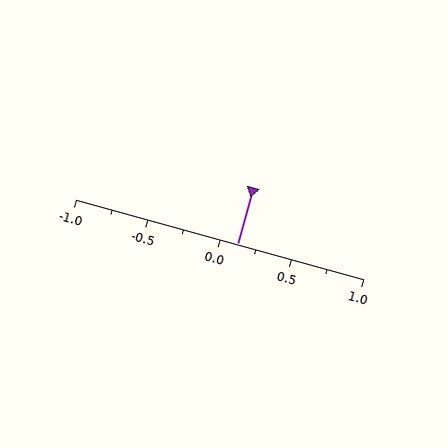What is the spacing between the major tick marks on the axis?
The major ticks are spaced 0.5 apart.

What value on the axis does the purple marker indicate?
The marker indicates approximately 0.12.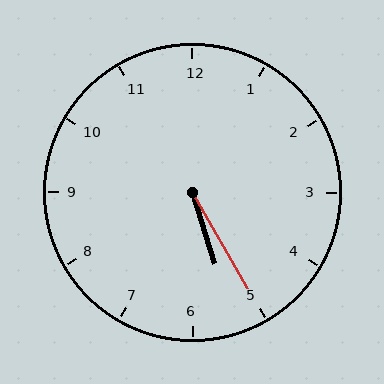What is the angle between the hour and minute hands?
Approximately 12 degrees.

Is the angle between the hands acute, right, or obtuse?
It is acute.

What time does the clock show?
5:25.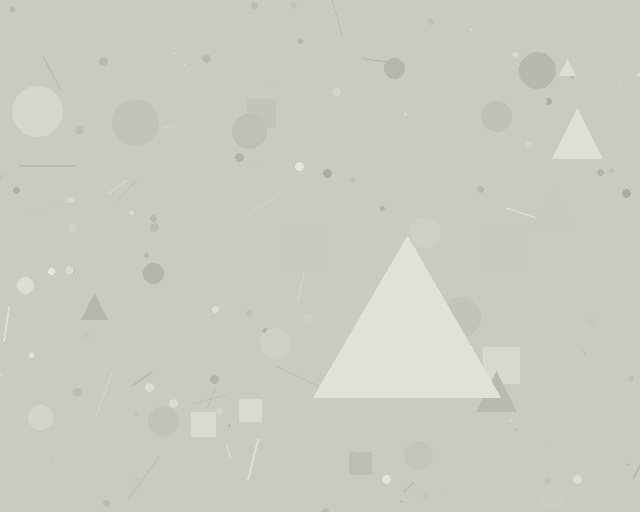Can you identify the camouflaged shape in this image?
The camouflaged shape is a triangle.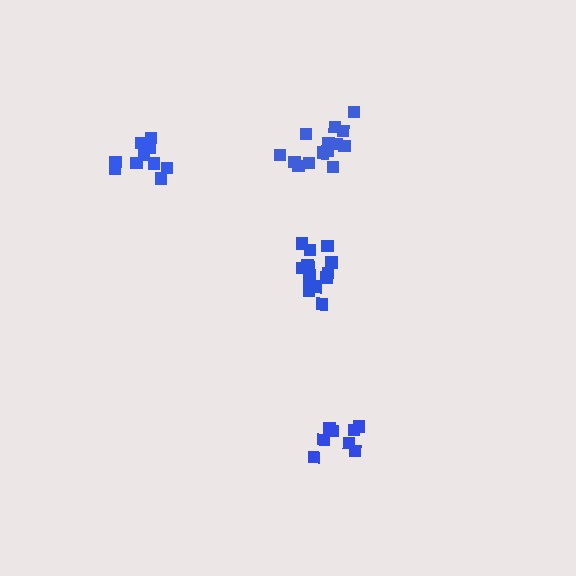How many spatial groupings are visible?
There are 4 spatial groupings.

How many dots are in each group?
Group 1: 10 dots, Group 2: 8 dots, Group 3: 14 dots, Group 4: 14 dots (46 total).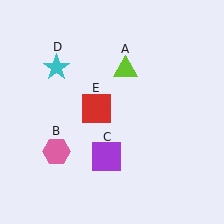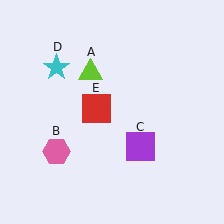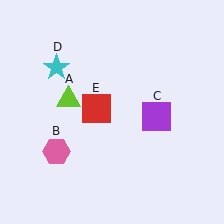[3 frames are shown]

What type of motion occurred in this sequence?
The lime triangle (object A), purple square (object C) rotated counterclockwise around the center of the scene.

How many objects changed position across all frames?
2 objects changed position: lime triangle (object A), purple square (object C).